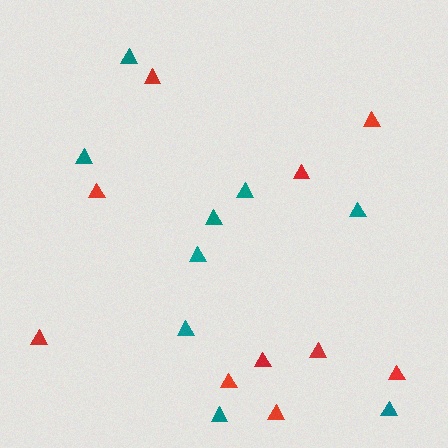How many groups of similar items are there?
There are 2 groups: one group of red triangles (10) and one group of teal triangles (9).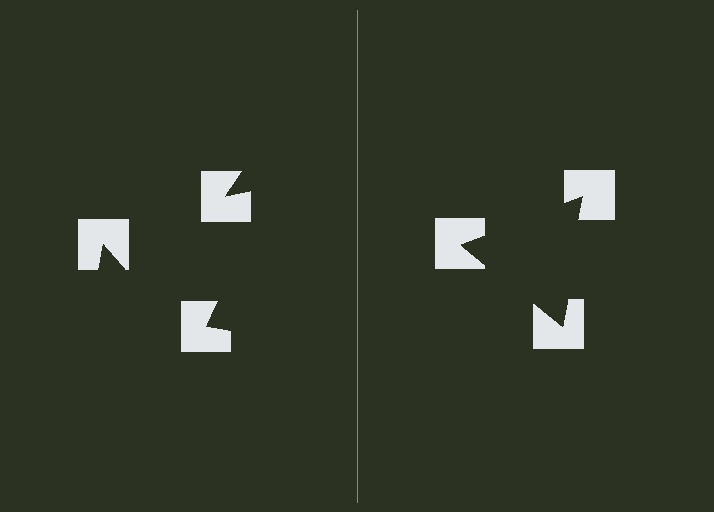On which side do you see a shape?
An illusory triangle appears on the right side. On the left side the wedge cuts are rotated, so no coherent shape forms.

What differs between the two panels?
The notched squares are positioned identically on both sides; only the wedge orientations differ. On the right they align to a triangle; on the left they are misaligned.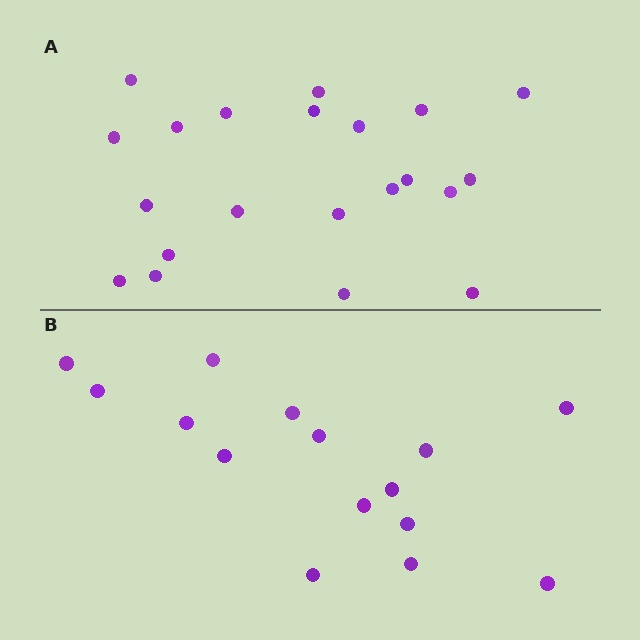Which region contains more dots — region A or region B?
Region A (the top region) has more dots.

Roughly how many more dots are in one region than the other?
Region A has about 6 more dots than region B.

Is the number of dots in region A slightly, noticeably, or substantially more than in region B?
Region A has noticeably more, but not dramatically so. The ratio is roughly 1.4 to 1.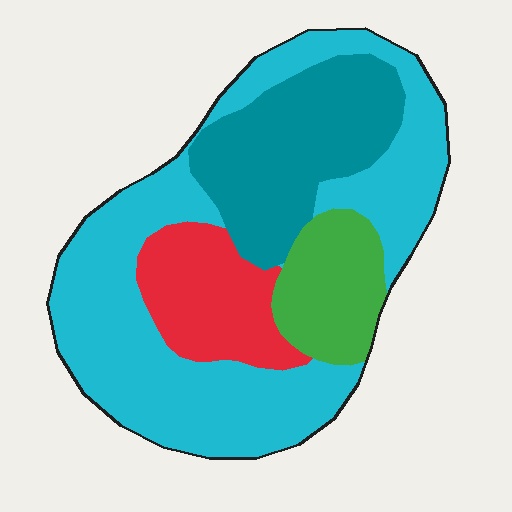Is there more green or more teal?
Teal.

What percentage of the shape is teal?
Teal covers 23% of the shape.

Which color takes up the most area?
Cyan, at roughly 50%.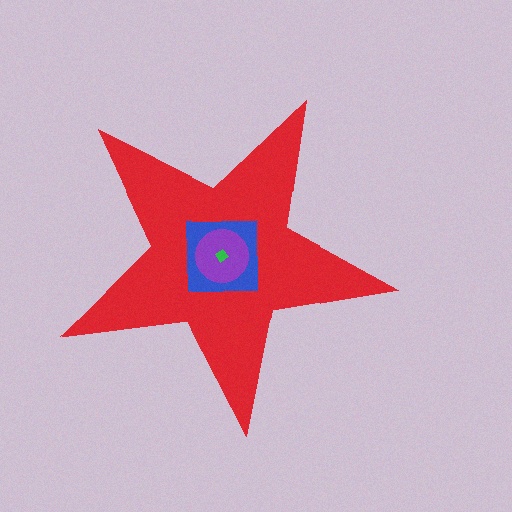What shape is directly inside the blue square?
The purple circle.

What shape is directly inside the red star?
The blue square.